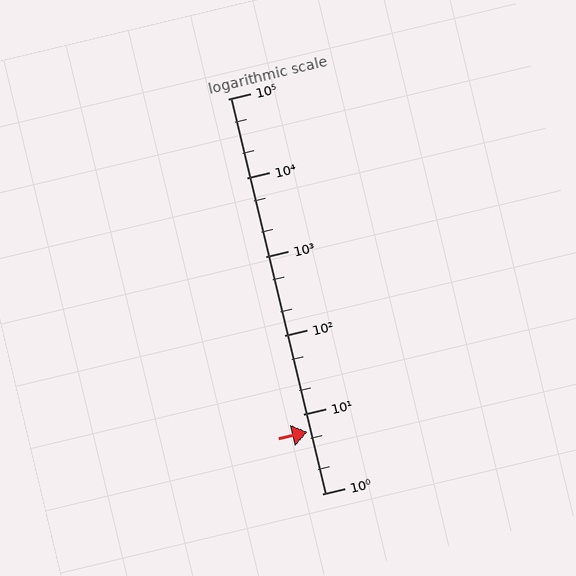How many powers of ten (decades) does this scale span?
The scale spans 5 decades, from 1 to 100000.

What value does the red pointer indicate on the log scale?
The pointer indicates approximately 6.1.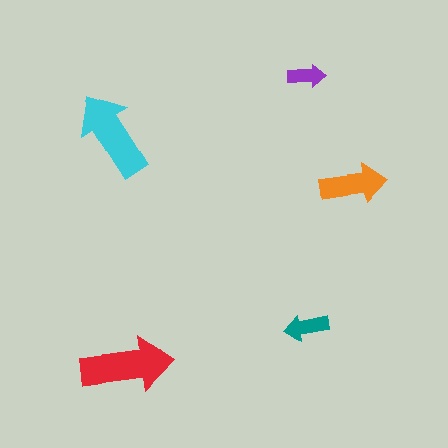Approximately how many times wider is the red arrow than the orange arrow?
About 1.5 times wider.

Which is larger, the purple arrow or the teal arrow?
The teal one.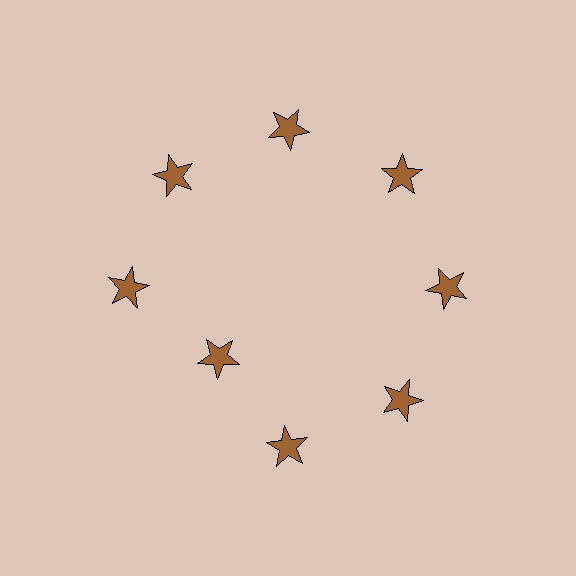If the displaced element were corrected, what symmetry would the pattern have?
It would have 8-fold rotational symmetry — the pattern would map onto itself every 45 degrees.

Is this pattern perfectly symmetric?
No. The 8 brown stars are arranged in a ring, but one element near the 8 o'clock position is pulled inward toward the center, breaking the 8-fold rotational symmetry.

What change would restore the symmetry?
The symmetry would be restored by moving it outward, back onto the ring so that all 8 stars sit at equal angles and equal distance from the center.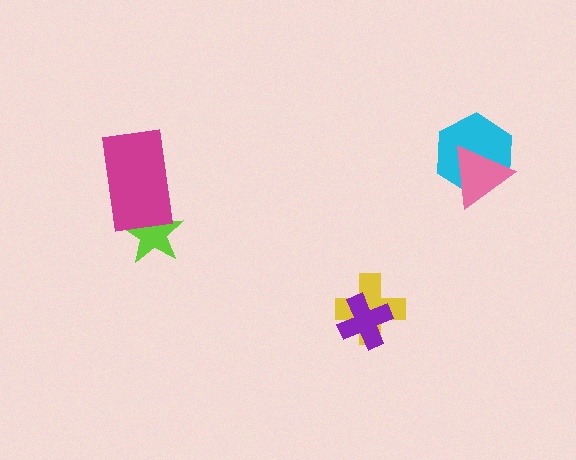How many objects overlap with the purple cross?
1 object overlaps with the purple cross.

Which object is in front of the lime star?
The magenta rectangle is in front of the lime star.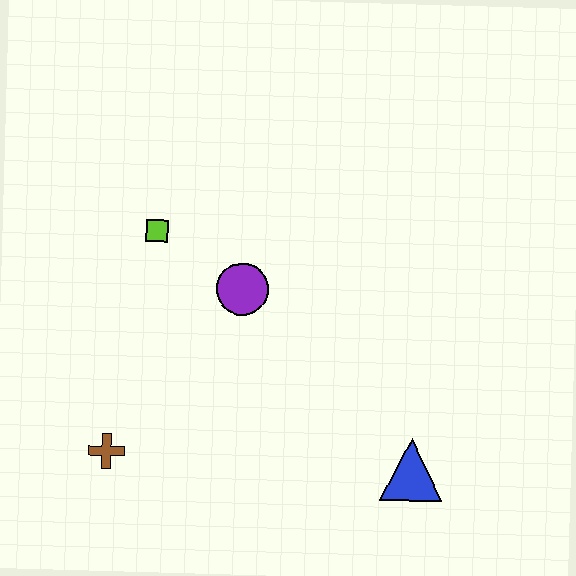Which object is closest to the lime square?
The purple circle is closest to the lime square.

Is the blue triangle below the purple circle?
Yes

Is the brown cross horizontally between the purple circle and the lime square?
No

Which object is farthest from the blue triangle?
The lime square is farthest from the blue triangle.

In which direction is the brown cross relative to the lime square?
The brown cross is below the lime square.